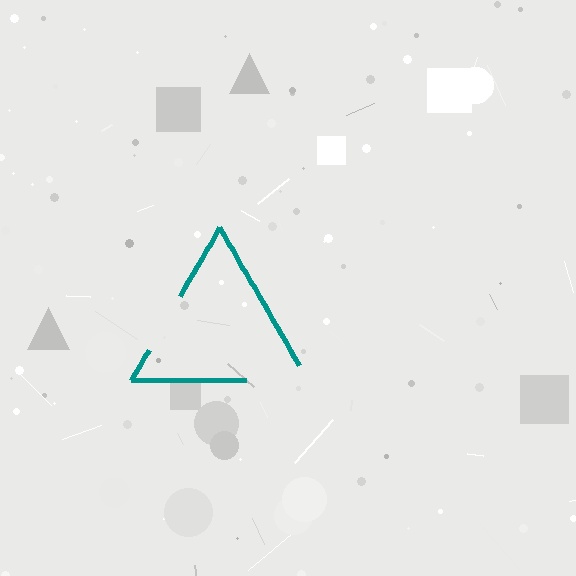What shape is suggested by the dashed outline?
The dashed outline suggests a triangle.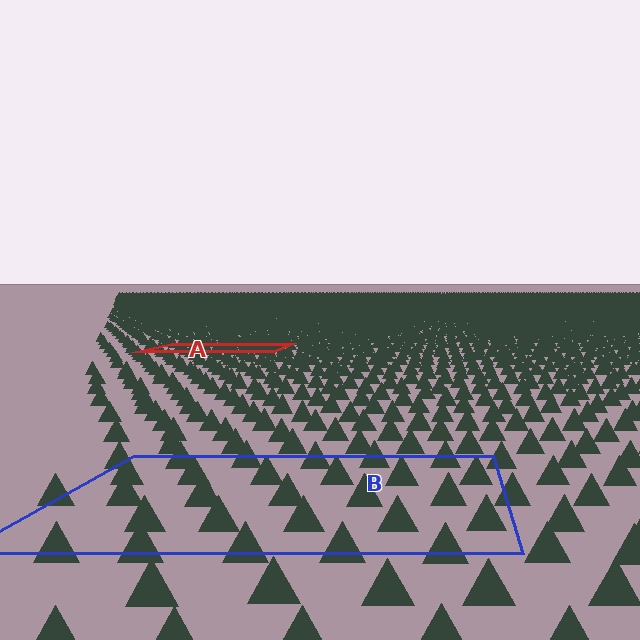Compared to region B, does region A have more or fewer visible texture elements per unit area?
Region A has more texture elements per unit area — they are packed more densely because it is farther away.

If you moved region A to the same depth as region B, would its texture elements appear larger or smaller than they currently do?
They would appear larger. At a closer depth, the same texture elements are projected at a bigger on-screen size.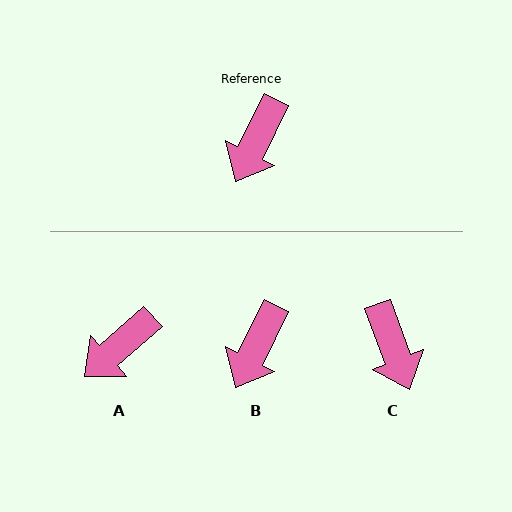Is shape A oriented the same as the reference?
No, it is off by about 22 degrees.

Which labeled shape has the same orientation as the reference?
B.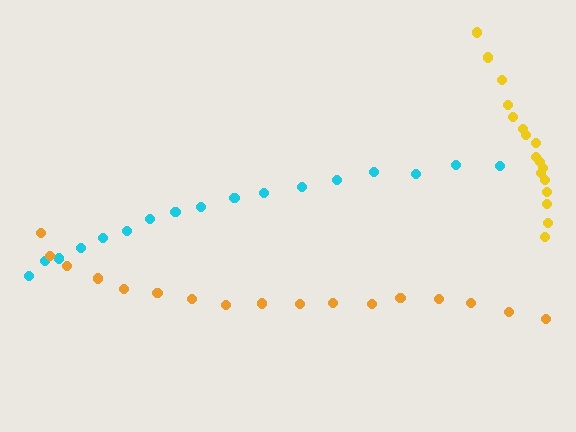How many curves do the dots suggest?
There are 3 distinct paths.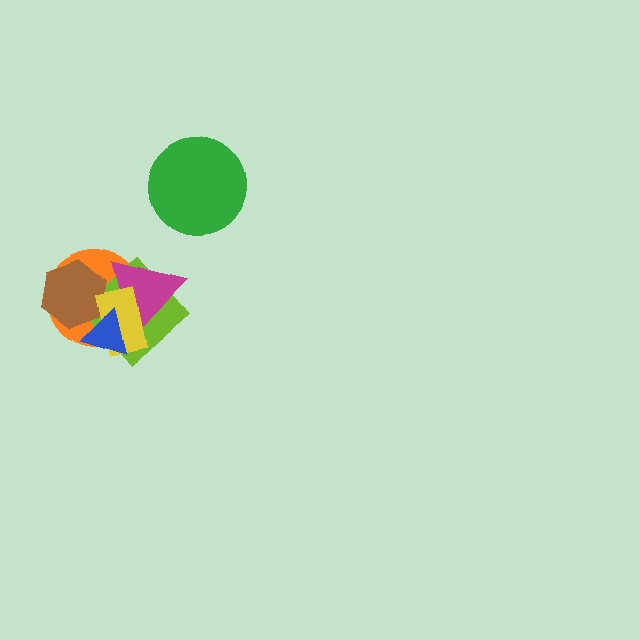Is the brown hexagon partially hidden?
Yes, it is partially covered by another shape.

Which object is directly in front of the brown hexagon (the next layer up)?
The yellow rectangle is directly in front of the brown hexagon.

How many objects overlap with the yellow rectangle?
5 objects overlap with the yellow rectangle.